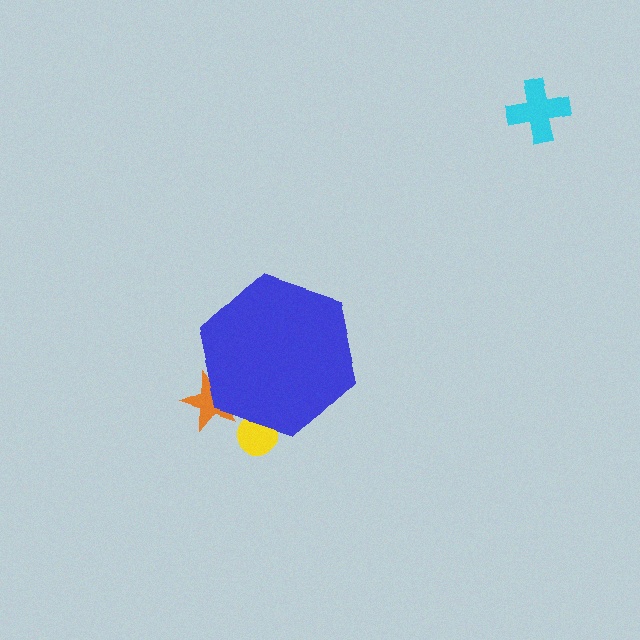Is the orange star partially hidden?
Yes, the orange star is partially hidden behind the blue hexagon.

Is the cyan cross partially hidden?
No, the cyan cross is fully visible.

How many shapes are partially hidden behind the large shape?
2 shapes are partially hidden.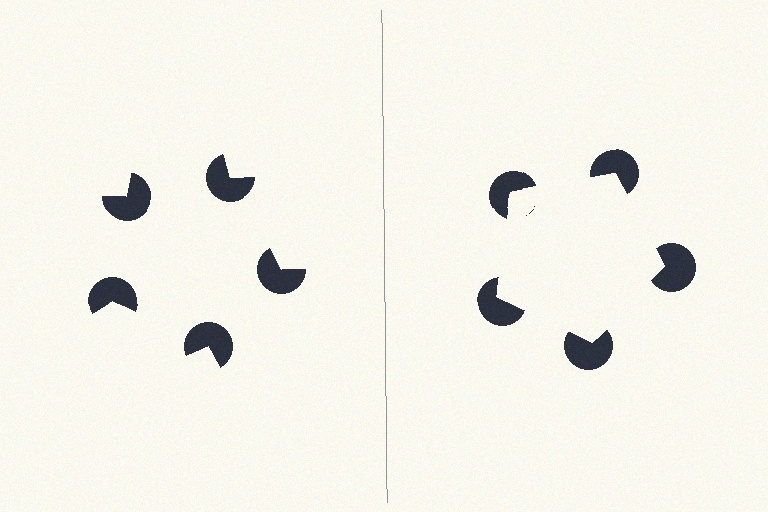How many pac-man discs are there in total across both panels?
10 — 5 on each side.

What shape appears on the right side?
An illusory pentagon.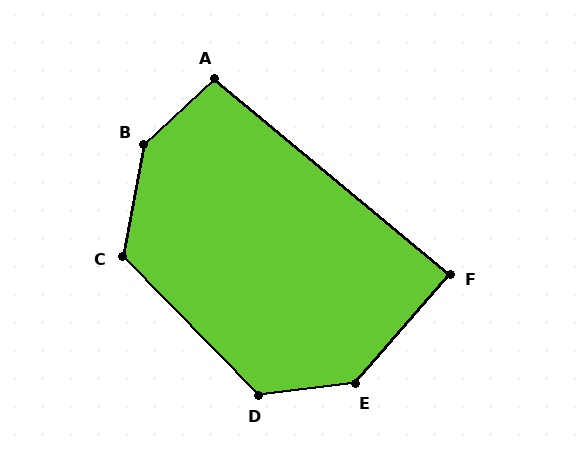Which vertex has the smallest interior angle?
F, at approximately 89 degrees.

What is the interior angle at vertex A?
Approximately 98 degrees (obtuse).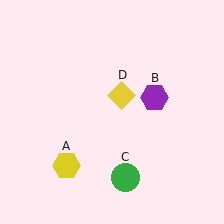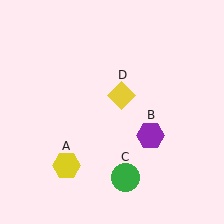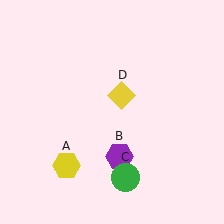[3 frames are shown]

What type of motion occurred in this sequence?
The purple hexagon (object B) rotated clockwise around the center of the scene.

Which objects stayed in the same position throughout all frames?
Yellow hexagon (object A) and green circle (object C) and yellow diamond (object D) remained stationary.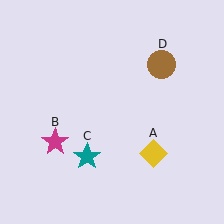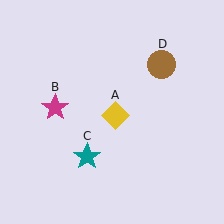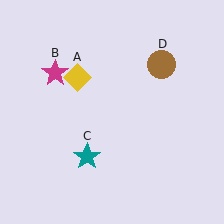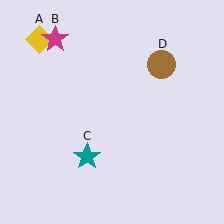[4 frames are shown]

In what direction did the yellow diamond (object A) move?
The yellow diamond (object A) moved up and to the left.